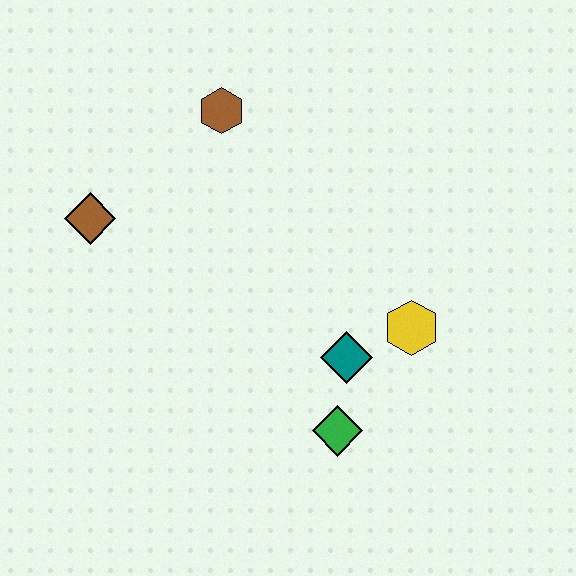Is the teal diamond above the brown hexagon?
No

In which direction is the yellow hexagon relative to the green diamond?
The yellow hexagon is above the green diamond.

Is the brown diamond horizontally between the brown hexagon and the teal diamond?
No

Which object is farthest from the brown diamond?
The yellow hexagon is farthest from the brown diamond.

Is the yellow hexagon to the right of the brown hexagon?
Yes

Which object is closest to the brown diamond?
The brown hexagon is closest to the brown diamond.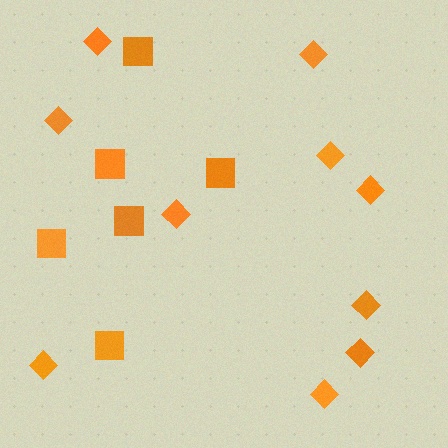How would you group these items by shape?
There are 2 groups: one group of squares (6) and one group of diamonds (10).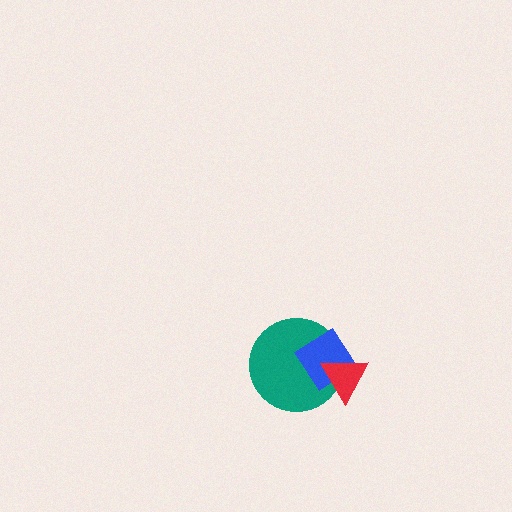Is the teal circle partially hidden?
Yes, it is partially covered by another shape.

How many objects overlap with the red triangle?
2 objects overlap with the red triangle.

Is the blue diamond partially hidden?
Yes, it is partially covered by another shape.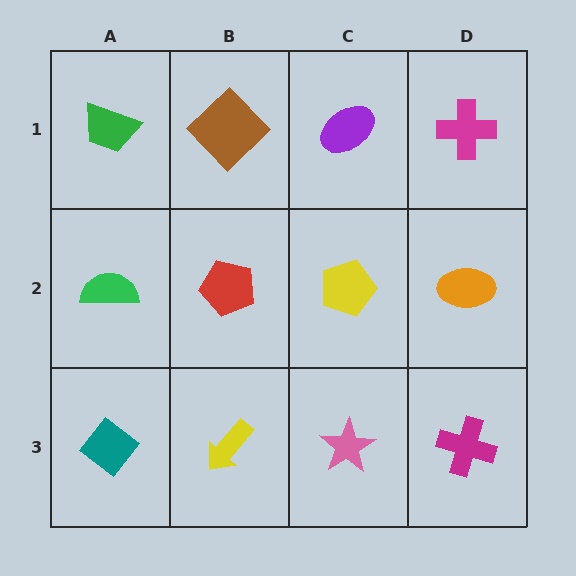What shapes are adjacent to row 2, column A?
A green trapezoid (row 1, column A), a teal diamond (row 3, column A), a red pentagon (row 2, column B).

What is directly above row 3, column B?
A red pentagon.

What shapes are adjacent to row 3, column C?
A yellow pentagon (row 2, column C), a yellow arrow (row 3, column B), a magenta cross (row 3, column D).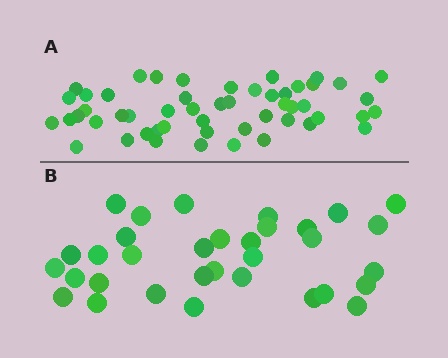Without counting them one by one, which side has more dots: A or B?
Region A (the top region) has more dots.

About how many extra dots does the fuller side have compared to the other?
Region A has approximately 20 more dots than region B.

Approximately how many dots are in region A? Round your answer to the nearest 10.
About 50 dots. (The exact count is 52, which rounds to 50.)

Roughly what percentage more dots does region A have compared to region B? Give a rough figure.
About 60% more.